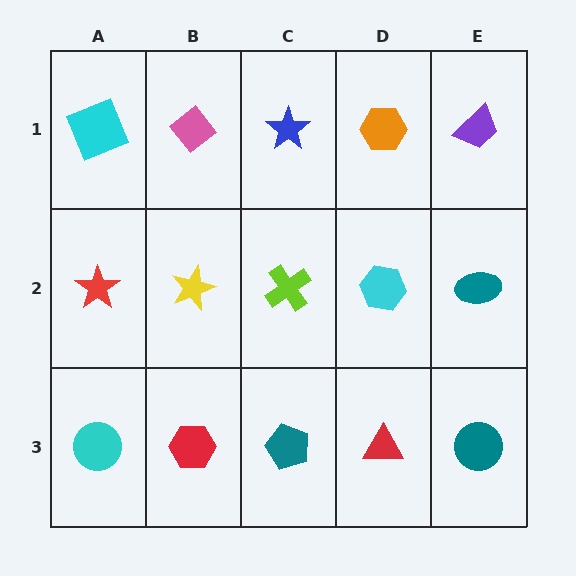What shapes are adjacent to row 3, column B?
A yellow star (row 2, column B), a cyan circle (row 3, column A), a teal pentagon (row 3, column C).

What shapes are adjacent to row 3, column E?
A teal ellipse (row 2, column E), a red triangle (row 3, column D).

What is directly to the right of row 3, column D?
A teal circle.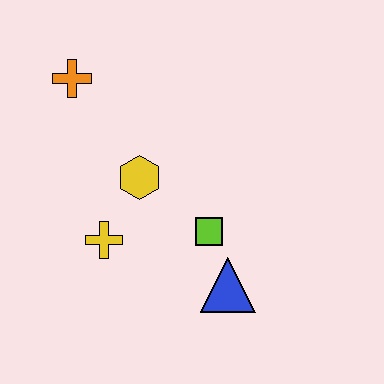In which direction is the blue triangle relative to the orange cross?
The blue triangle is below the orange cross.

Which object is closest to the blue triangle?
The lime square is closest to the blue triangle.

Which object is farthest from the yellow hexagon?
The blue triangle is farthest from the yellow hexagon.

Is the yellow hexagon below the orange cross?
Yes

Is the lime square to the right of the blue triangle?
No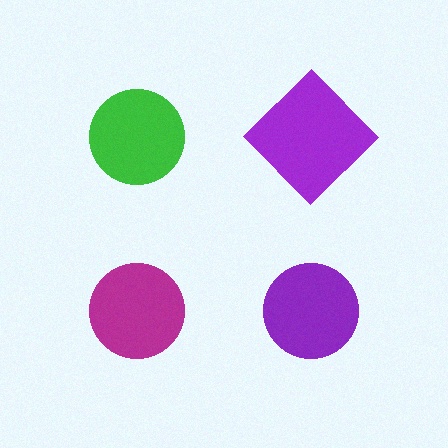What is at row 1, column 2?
A purple diamond.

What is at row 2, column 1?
A magenta circle.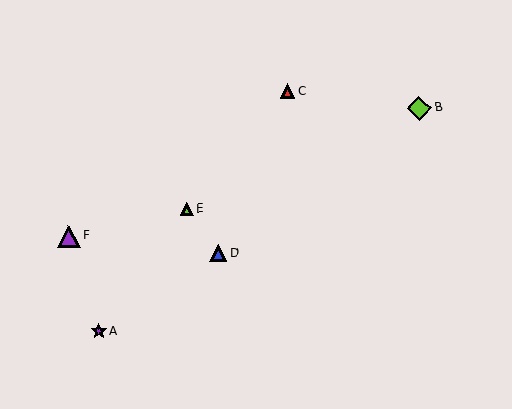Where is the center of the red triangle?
The center of the red triangle is at (288, 91).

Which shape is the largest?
The lime diamond (labeled B) is the largest.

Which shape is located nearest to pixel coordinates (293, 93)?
The red triangle (labeled C) at (288, 91) is nearest to that location.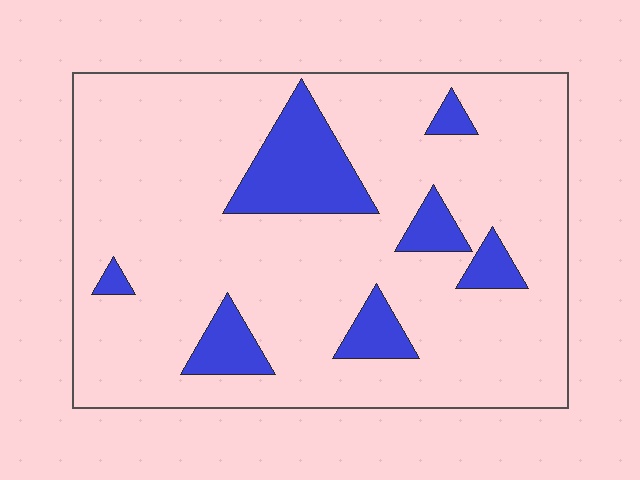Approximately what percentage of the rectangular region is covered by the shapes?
Approximately 15%.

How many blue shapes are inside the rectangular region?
7.